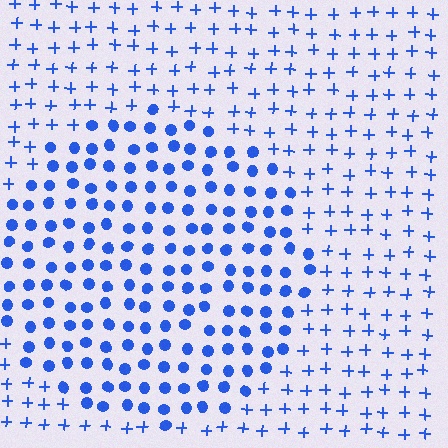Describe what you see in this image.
The image is filled with small blue elements arranged in a uniform grid. A circle-shaped region contains circles, while the surrounding area contains plus signs. The boundary is defined purely by the change in element shape.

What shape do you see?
I see a circle.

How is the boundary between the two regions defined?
The boundary is defined by a change in element shape: circles inside vs. plus signs outside. All elements share the same color and spacing.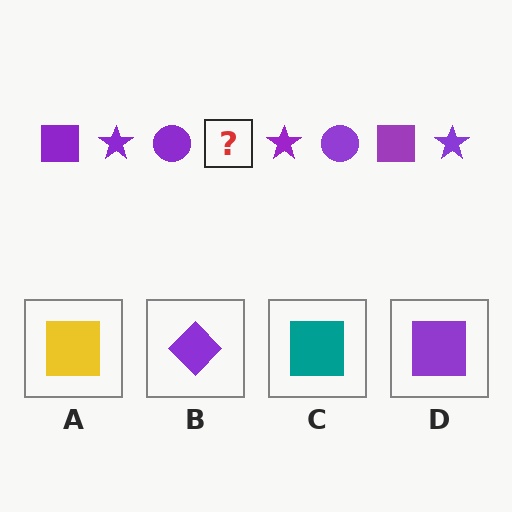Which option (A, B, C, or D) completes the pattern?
D.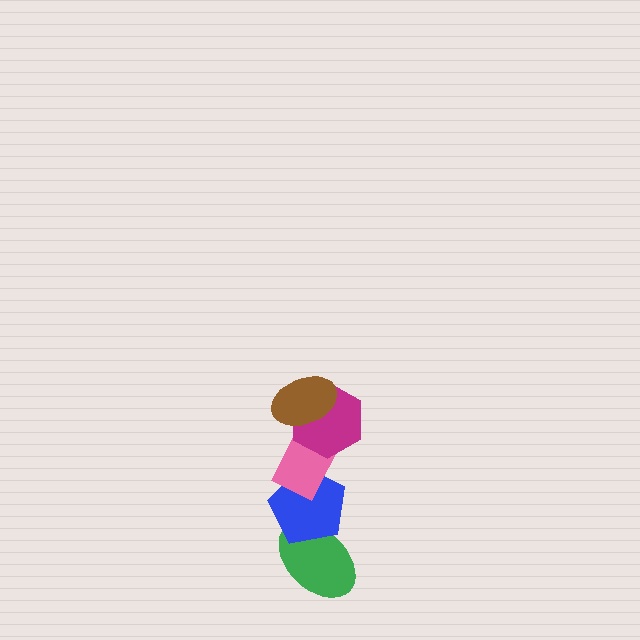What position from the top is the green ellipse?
The green ellipse is 5th from the top.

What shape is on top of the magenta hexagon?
The brown ellipse is on top of the magenta hexagon.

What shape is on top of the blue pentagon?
The pink rectangle is on top of the blue pentagon.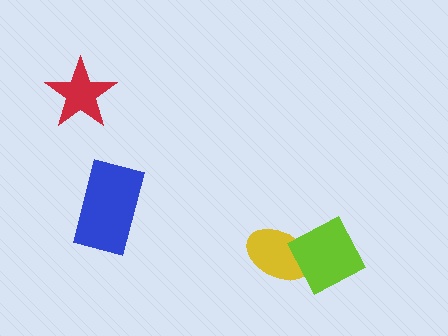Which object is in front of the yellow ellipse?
The lime diamond is in front of the yellow ellipse.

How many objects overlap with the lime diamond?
1 object overlaps with the lime diamond.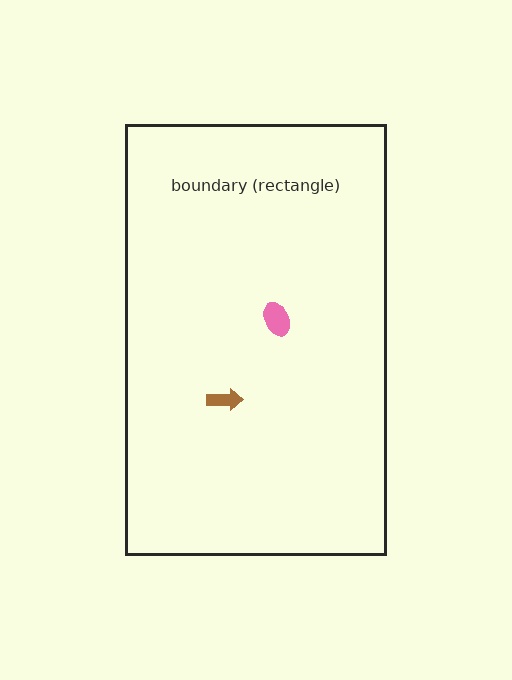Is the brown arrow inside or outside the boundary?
Inside.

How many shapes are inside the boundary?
2 inside, 0 outside.